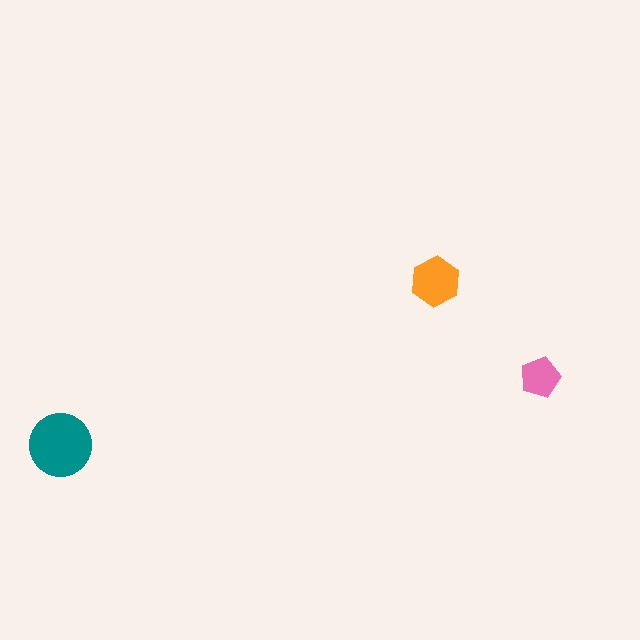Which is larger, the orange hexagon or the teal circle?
The teal circle.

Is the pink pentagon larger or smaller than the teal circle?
Smaller.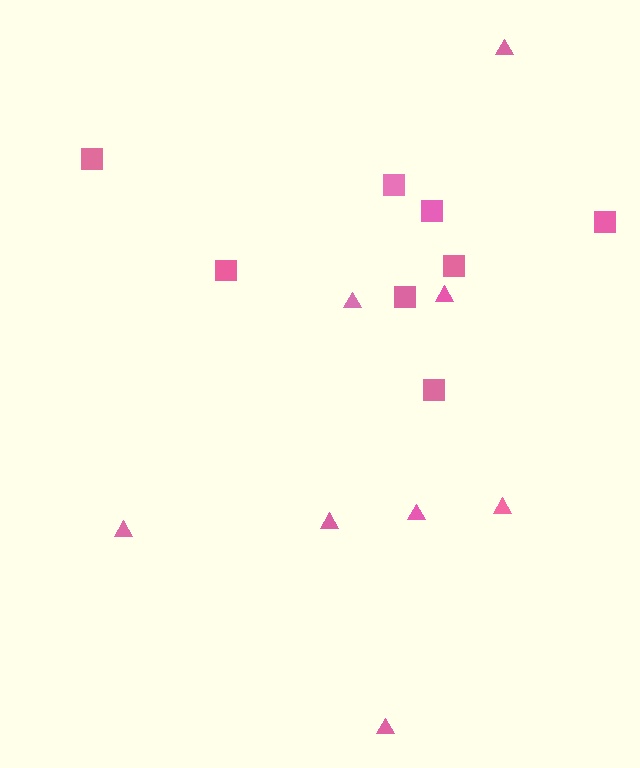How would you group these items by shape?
There are 2 groups: one group of squares (8) and one group of triangles (8).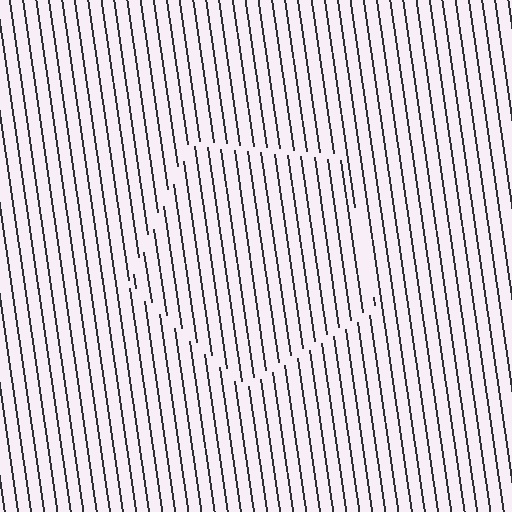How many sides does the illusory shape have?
5 sides — the line-ends trace a pentagon.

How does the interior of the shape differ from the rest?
The interior of the shape contains the same grating, shifted by half a period — the contour is defined by the phase discontinuity where line-ends from the inner and outer gratings abut.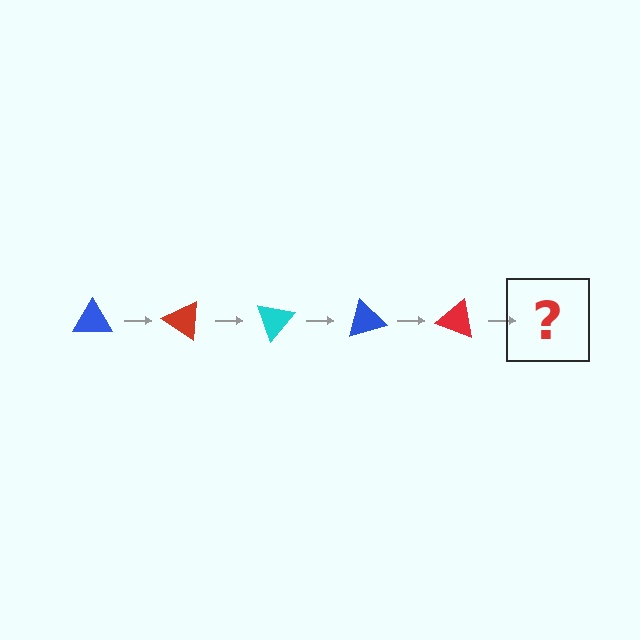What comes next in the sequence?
The next element should be a cyan triangle, rotated 175 degrees from the start.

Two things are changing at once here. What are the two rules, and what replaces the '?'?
The two rules are that it rotates 35 degrees each step and the color cycles through blue, red, and cyan. The '?' should be a cyan triangle, rotated 175 degrees from the start.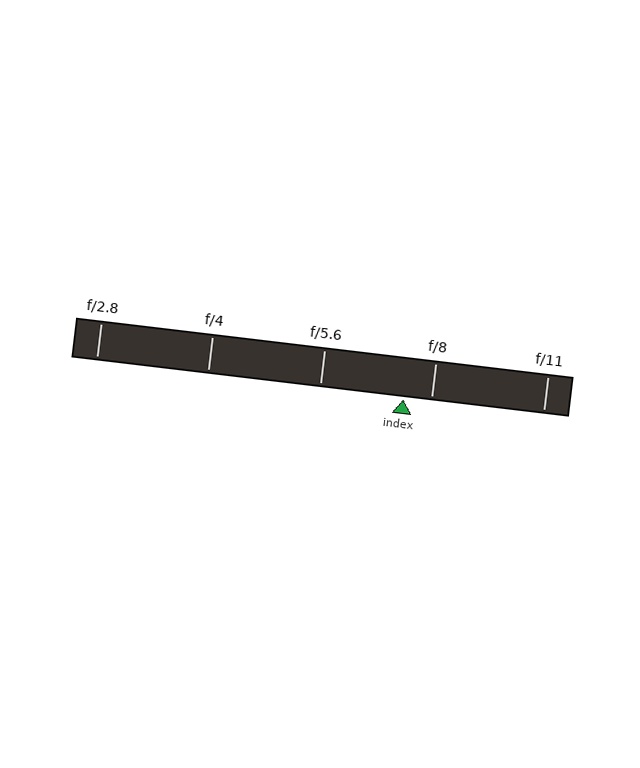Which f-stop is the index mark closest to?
The index mark is closest to f/8.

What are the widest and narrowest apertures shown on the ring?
The widest aperture shown is f/2.8 and the narrowest is f/11.